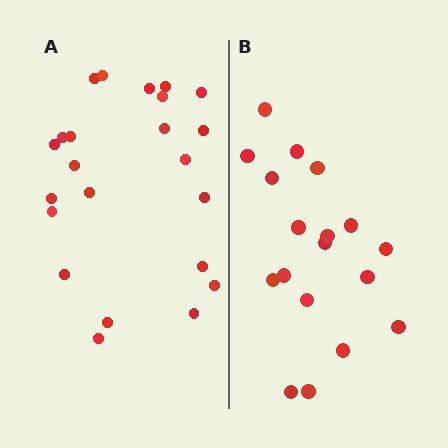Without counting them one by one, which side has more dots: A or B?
Region A (the left region) has more dots.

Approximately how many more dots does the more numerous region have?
Region A has about 5 more dots than region B.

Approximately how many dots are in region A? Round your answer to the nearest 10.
About 20 dots. (The exact count is 23, which rounds to 20.)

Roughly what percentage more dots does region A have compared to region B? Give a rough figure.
About 30% more.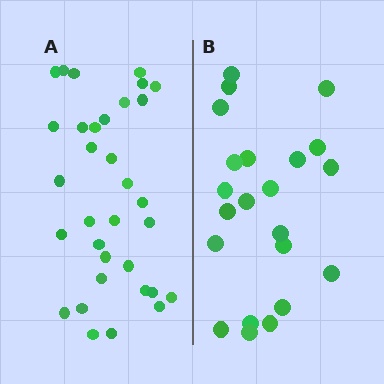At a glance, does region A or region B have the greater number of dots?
Region A (the left region) has more dots.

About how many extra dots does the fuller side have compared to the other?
Region A has roughly 12 or so more dots than region B.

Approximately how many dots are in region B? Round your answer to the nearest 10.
About 20 dots. (The exact count is 22, which rounds to 20.)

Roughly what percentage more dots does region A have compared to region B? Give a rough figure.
About 50% more.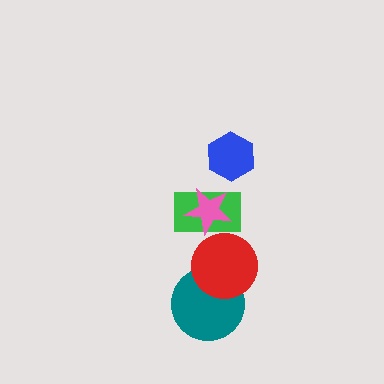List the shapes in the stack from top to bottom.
From top to bottom: the blue hexagon, the pink star, the green rectangle, the red circle, the teal circle.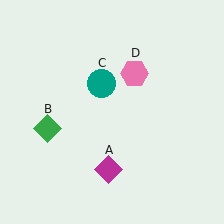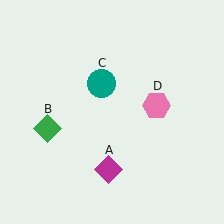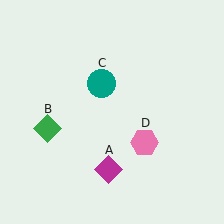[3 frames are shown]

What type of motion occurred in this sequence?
The pink hexagon (object D) rotated clockwise around the center of the scene.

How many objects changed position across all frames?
1 object changed position: pink hexagon (object D).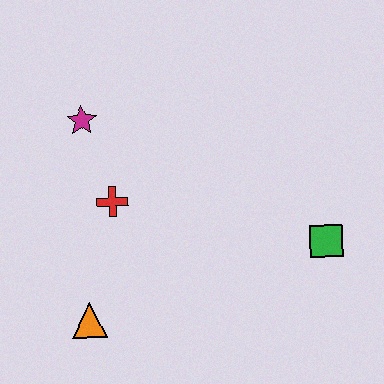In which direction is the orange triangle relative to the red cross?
The orange triangle is below the red cross.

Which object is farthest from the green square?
The magenta star is farthest from the green square.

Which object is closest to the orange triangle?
The red cross is closest to the orange triangle.